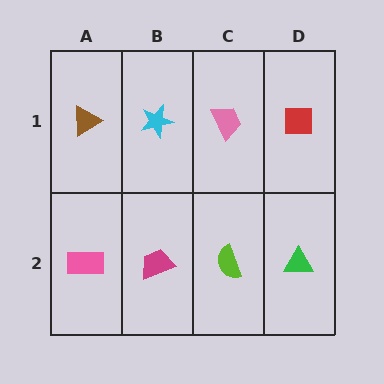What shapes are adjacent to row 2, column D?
A red square (row 1, column D), a lime semicircle (row 2, column C).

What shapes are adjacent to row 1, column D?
A green triangle (row 2, column D), a pink trapezoid (row 1, column C).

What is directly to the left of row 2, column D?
A lime semicircle.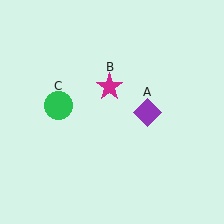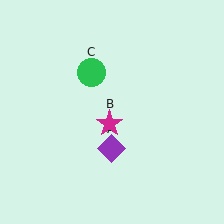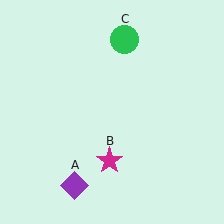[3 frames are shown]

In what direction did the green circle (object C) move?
The green circle (object C) moved up and to the right.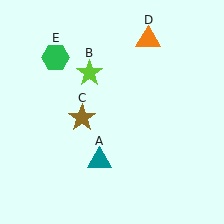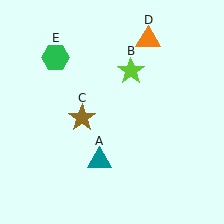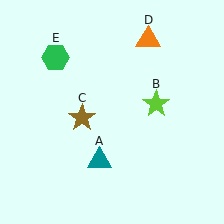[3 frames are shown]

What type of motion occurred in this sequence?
The lime star (object B) rotated clockwise around the center of the scene.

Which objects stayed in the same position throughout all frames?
Teal triangle (object A) and brown star (object C) and orange triangle (object D) and green hexagon (object E) remained stationary.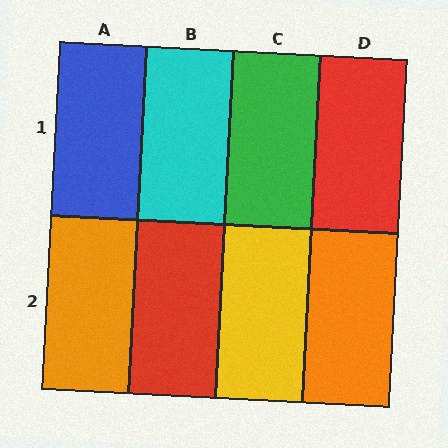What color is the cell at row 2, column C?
Yellow.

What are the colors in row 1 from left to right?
Blue, cyan, green, red.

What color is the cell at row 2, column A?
Orange.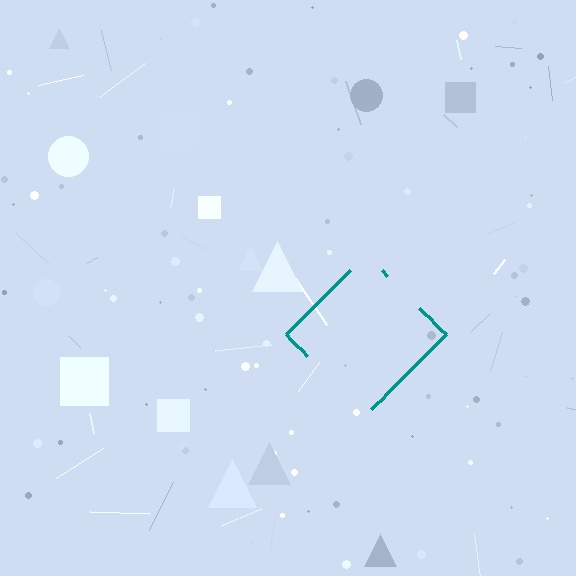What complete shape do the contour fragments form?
The contour fragments form a diamond.